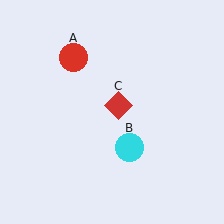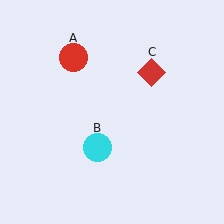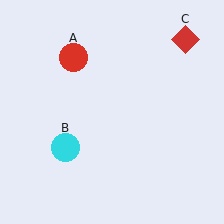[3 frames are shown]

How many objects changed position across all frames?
2 objects changed position: cyan circle (object B), red diamond (object C).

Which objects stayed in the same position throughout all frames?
Red circle (object A) remained stationary.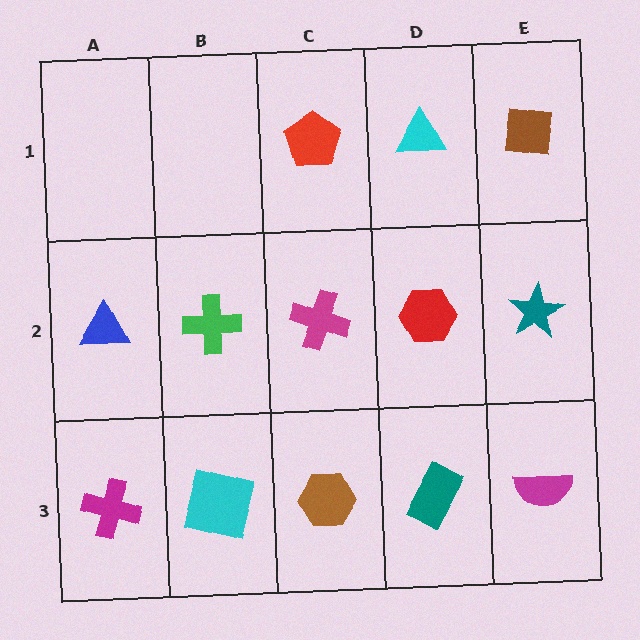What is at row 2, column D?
A red hexagon.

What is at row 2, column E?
A teal star.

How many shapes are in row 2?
5 shapes.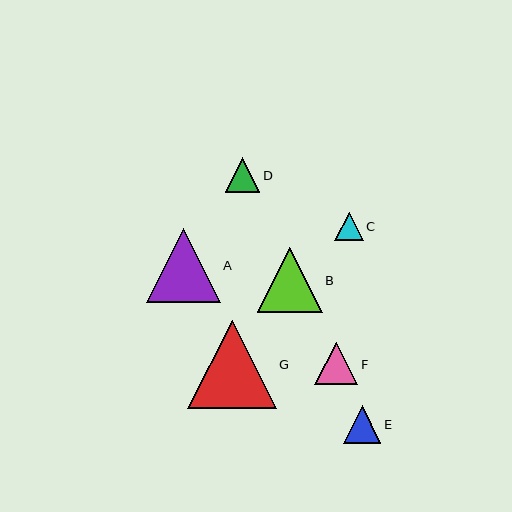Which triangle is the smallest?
Triangle C is the smallest with a size of approximately 28 pixels.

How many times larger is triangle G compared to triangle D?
Triangle G is approximately 2.6 times the size of triangle D.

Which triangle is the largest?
Triangle G is the largest with a size of approximately 88 pixels.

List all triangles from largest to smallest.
From largest to smallest: G, A, B, F, E, D, C.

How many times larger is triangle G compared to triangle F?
Triangle G is approximately 2.1 times the size of triangle F.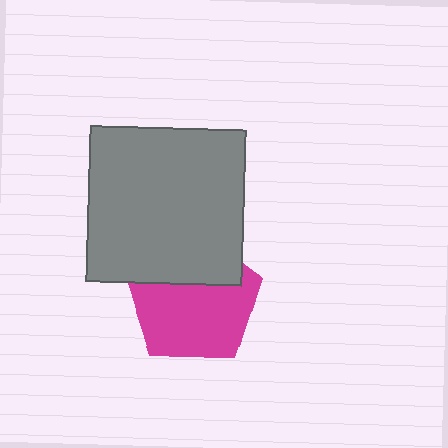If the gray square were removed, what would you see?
You would see the complete magenta pentagon.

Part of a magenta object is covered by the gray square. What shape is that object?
It is a pentagon.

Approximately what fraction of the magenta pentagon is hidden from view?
Roughly 34% of the magenta pentagon is hidden behind the gray square.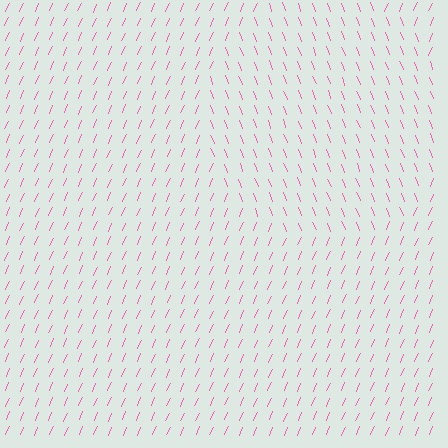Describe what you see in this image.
The image is filled with small pink line segments. A circle region in the image has lines oriented differently from the surrounding lines, creating a visible texture boundary.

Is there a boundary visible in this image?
Yes, there is a texture boundary formed by a change in line orientation.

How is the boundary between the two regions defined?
The boundary is defined purely by a change in line orientation (approximately 45 degrees difference). All lines are the same color and thickness.